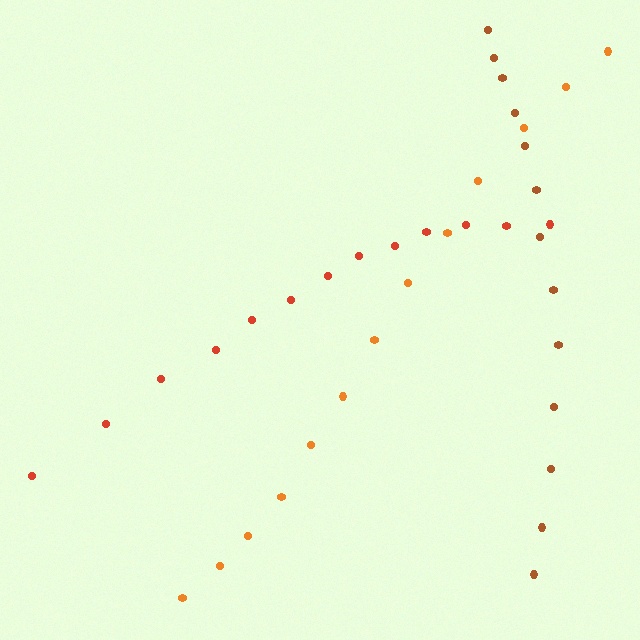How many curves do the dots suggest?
There are 3 distinct paths.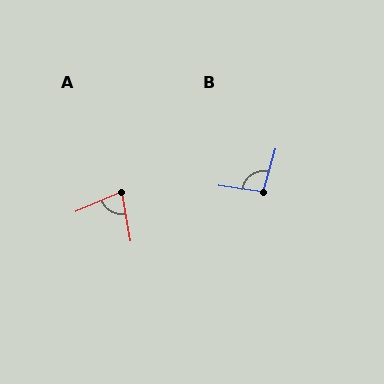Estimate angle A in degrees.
Approximately 76 degrees.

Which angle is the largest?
B, at approximately 98 degrees.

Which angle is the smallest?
A, at approximately 76 degrees.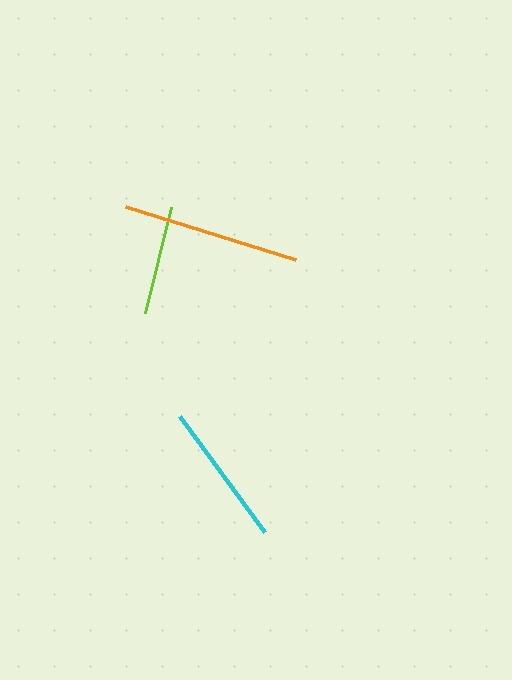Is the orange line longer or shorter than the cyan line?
The orange line is longer than the cyan line.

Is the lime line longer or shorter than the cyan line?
The cyan line is longer than the lime line.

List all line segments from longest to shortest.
From longest to shortest: orange, cyan, lime.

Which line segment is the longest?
The orange line is the longest at approximately 178 pixels.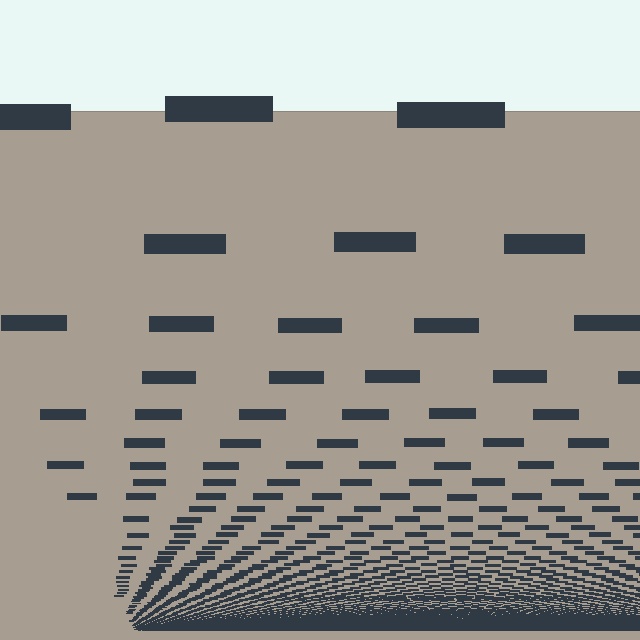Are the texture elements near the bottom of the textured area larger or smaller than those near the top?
Smaller. The gradient is inverted — elements near the bottom are smaller and denser.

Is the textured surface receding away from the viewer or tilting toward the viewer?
The surface appears to tilt toward the viewer. Texture elements get larger and sparser toward the top.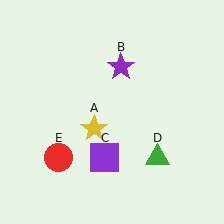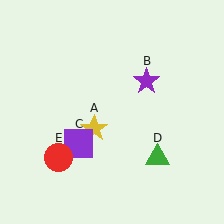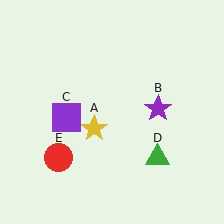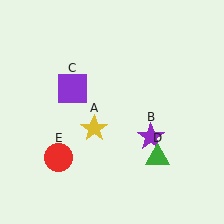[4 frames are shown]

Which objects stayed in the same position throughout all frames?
Yellow star (object A) and green triangle (object D) and red circle (object E) remained stationary.